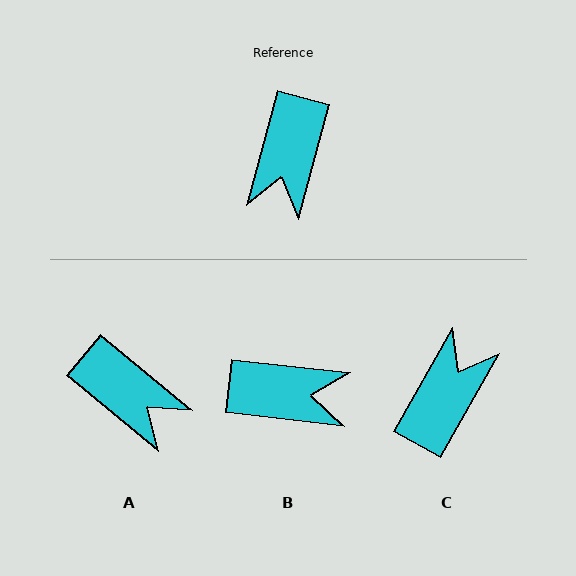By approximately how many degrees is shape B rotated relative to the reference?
Approximately 99 degrees counter-clockwise.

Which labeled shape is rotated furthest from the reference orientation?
C, about 166 degrees away.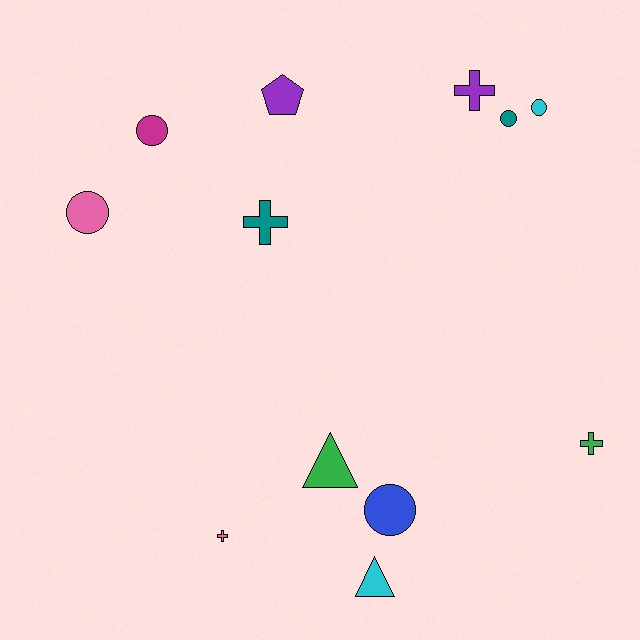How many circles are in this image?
There are 5 circles.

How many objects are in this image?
There are 12 objects.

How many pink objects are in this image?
There are 2 pink objects.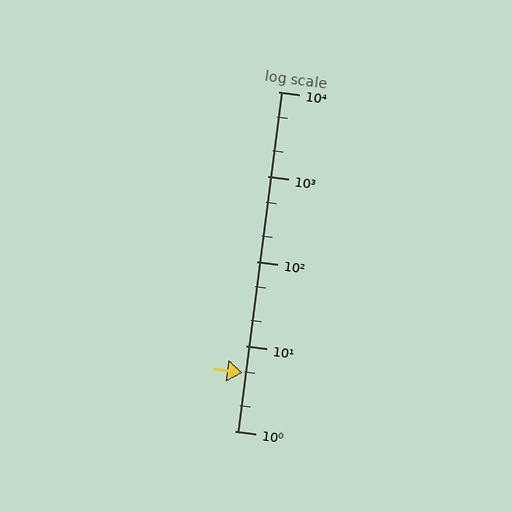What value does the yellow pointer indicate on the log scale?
The pointer indicates approximately 4.8.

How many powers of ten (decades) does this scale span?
The scale spans 4 decades, from 1 to 10000.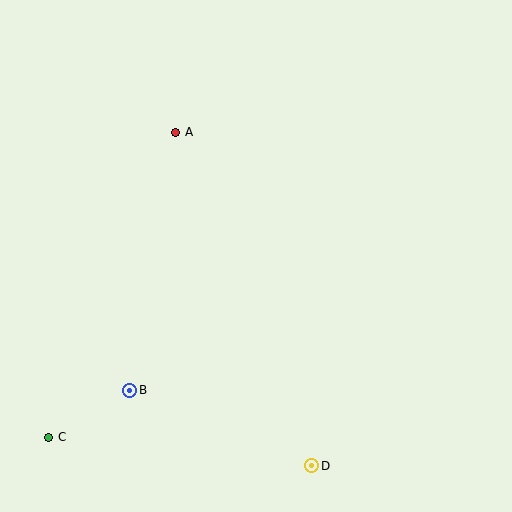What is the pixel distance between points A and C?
The distance between A and C is 330 pixels.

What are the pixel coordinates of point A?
Point A is at (176, 132).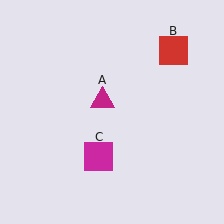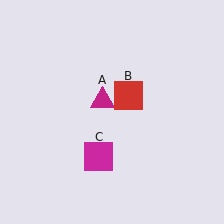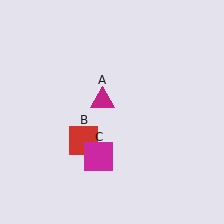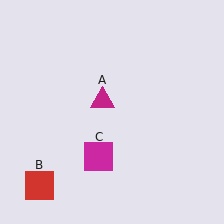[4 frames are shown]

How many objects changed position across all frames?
1 object changed position: red square (object B).